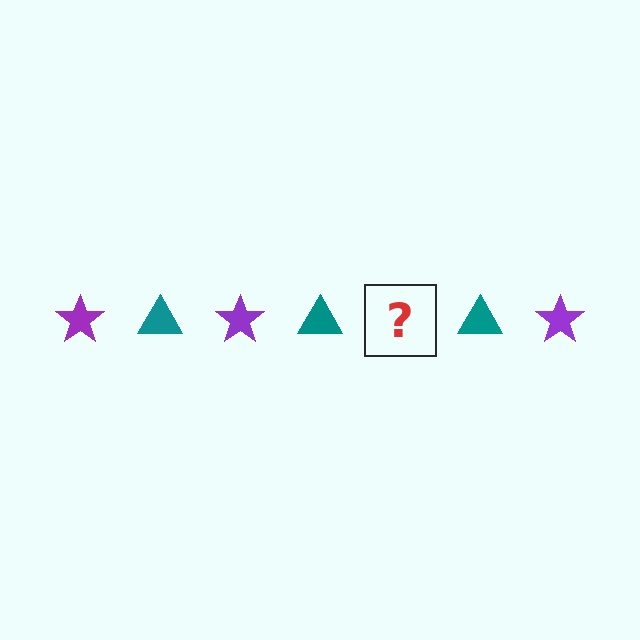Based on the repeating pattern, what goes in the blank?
The blank should be a purple star.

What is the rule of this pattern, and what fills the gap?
The rule is that the pattern alternates between purple star and teal triangle. The gap should be filled with a purple star.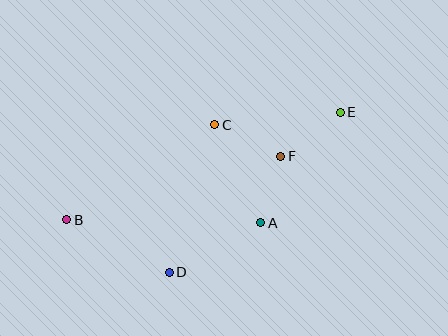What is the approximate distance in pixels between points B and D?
The distance between B and D is approximately 115 pixels.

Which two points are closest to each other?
Points A and F are closest to each other.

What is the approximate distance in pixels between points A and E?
The distance between A and E is approximately 136 pixels.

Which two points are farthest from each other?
Points B and E are farthest from each other.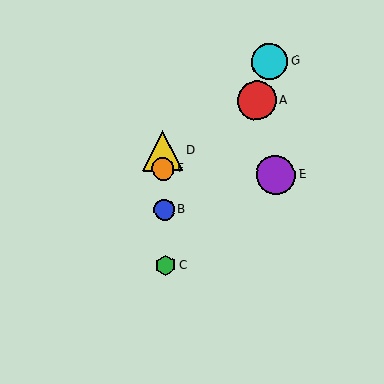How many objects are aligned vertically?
4 objects (B, C, D, F) are aligned vertically.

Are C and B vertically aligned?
Yes, both are at x≈165.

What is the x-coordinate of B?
Object B is at x≈164.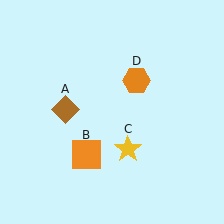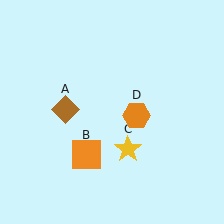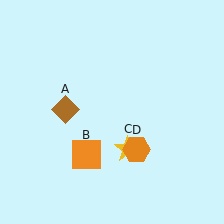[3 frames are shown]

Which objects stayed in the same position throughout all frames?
Brown diamond (object A) and orange square (object B) and yellow star (object C) remained stationary.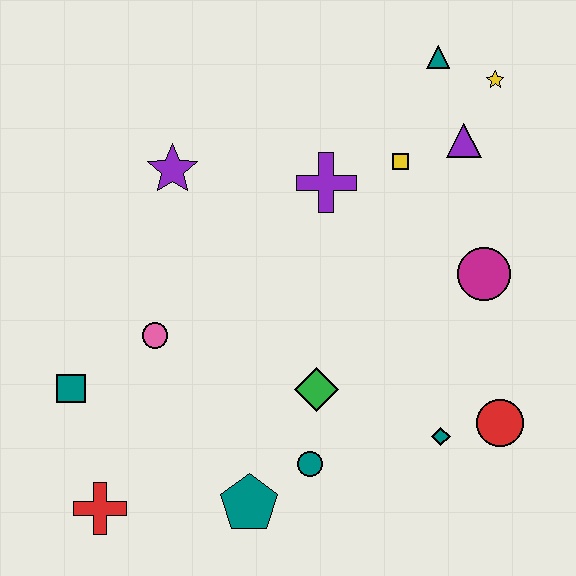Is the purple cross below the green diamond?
No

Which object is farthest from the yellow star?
The red cross is farthest from the yellow star.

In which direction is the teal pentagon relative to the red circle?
The teal pentagon is to the left of the red circle.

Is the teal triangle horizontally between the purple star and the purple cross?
No